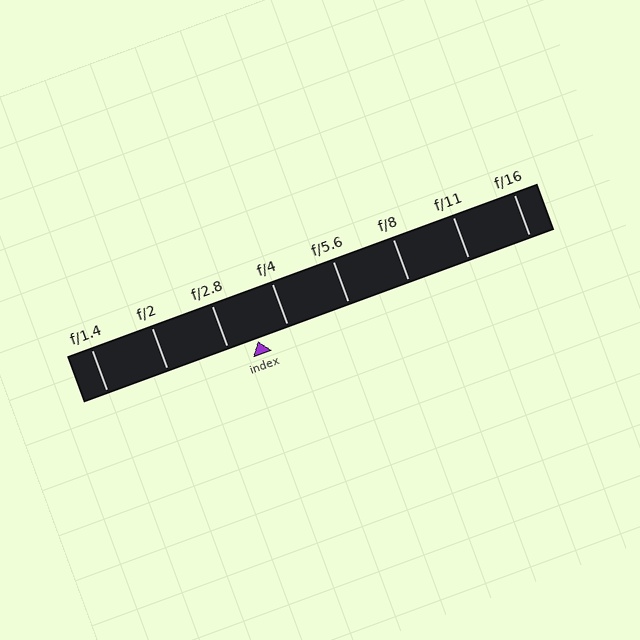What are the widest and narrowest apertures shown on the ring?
The widest aperture shown is f/1.4 and the narrowest is f/16.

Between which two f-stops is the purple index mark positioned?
The index mark is between f/2.8 and f/4.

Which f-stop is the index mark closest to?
The index mark is closest to f/2.8.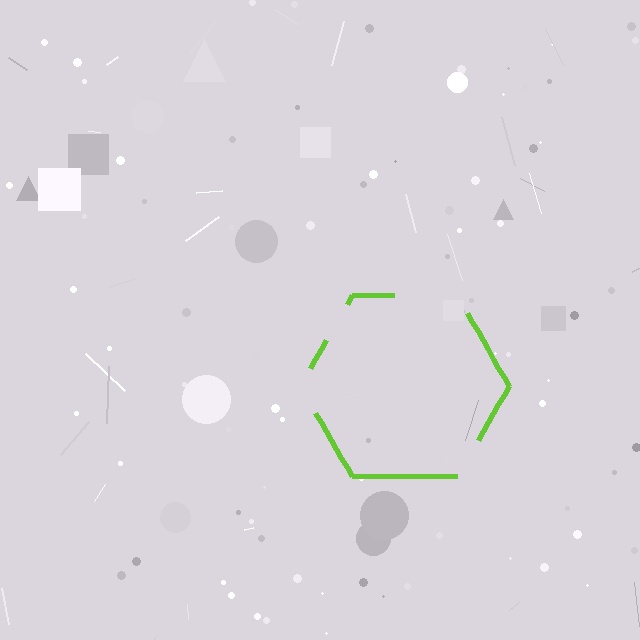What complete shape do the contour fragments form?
The contour fragments form a hexagon.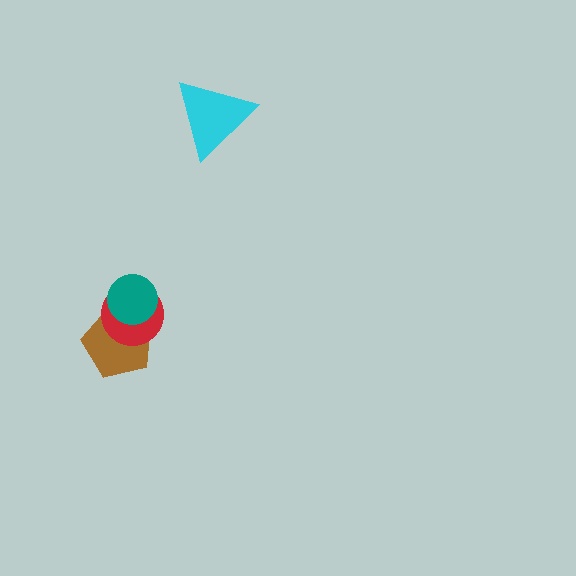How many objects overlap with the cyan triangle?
0 objects overlap with the cyan triangle.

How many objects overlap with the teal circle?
2 objects overlap with the teal circle.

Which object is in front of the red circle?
The teal circle is in front of the red circle.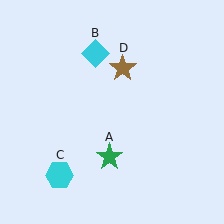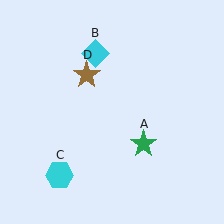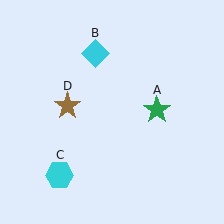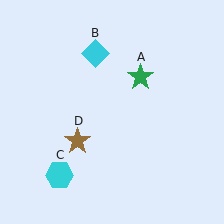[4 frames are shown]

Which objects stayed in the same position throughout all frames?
Cyan diamond (object B) and cyan hexagon (object C) remained stationary.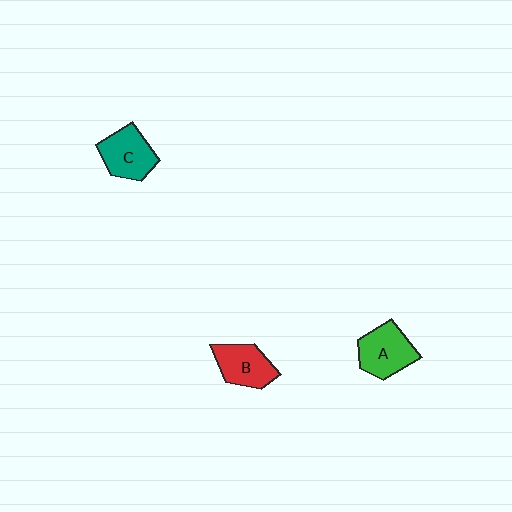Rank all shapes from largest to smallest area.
From largest to smallest: A (green), C (teal), B (red).